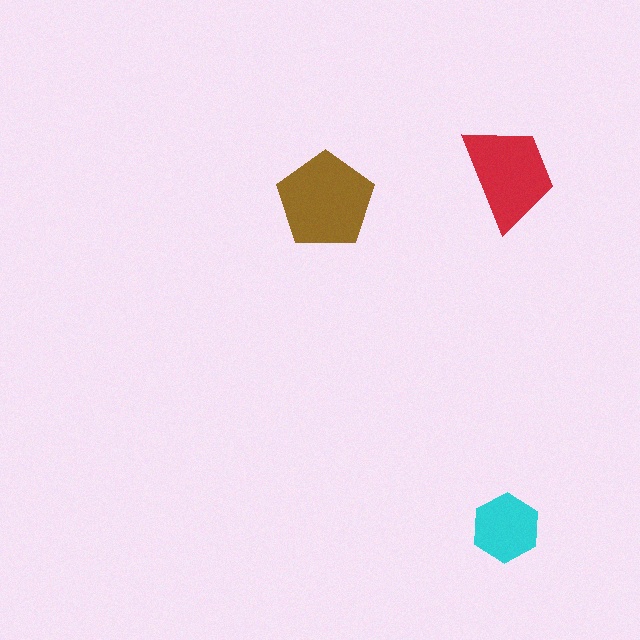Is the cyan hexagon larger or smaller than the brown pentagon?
Smaller.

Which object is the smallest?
The cyan hexagon.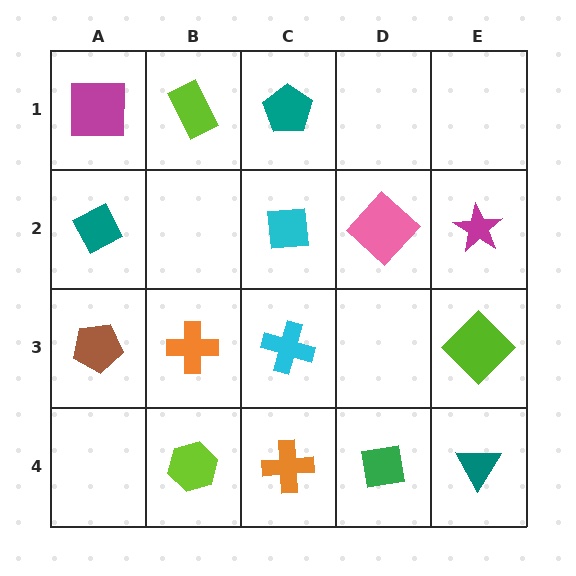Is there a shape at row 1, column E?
No, that cell is empty.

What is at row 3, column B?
An orange cross.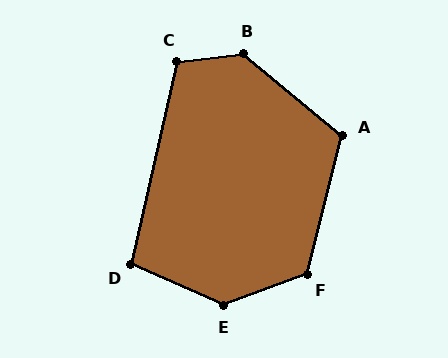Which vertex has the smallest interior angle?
D, at approximately 101 degrees.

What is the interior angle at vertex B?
Approximately 134 degrees (obtuse).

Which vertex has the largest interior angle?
E, at approximately 136 degrees.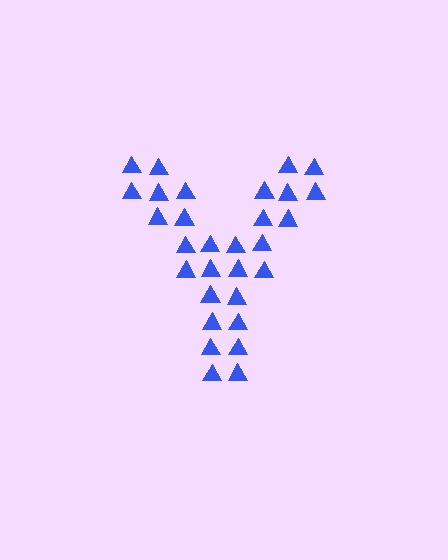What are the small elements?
The small elements are triangles.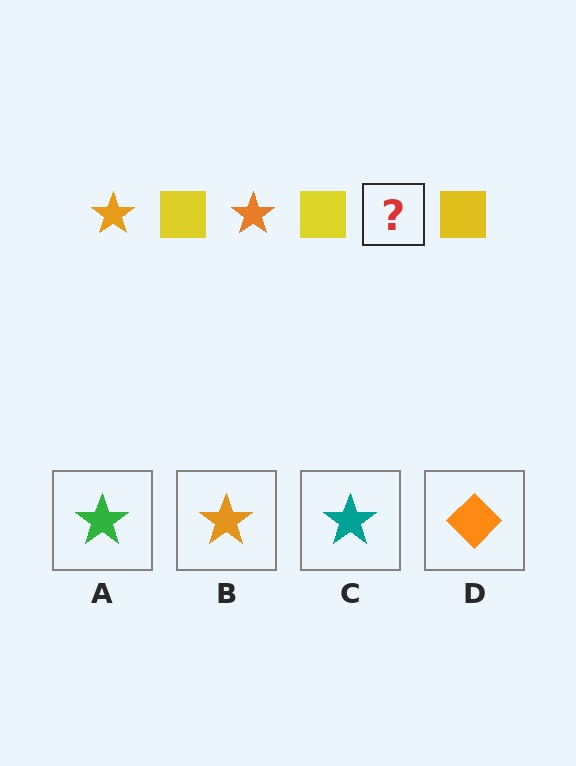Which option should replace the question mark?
Option B.